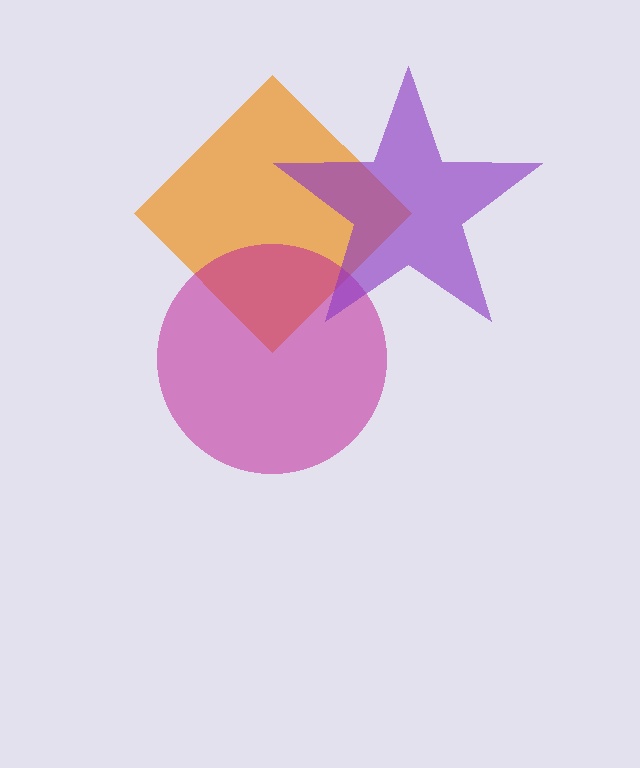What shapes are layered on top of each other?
The layered shapes are: an orange diamond, a magenta circle, a purple star.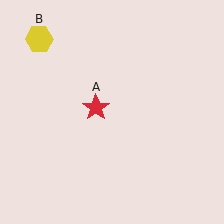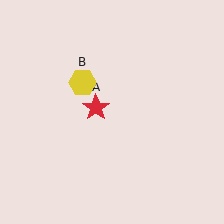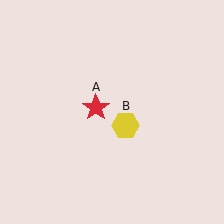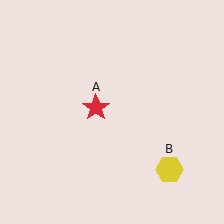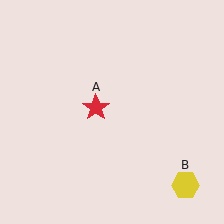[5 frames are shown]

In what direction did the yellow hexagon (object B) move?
The yellow hexagon (object B) moved down and to the right.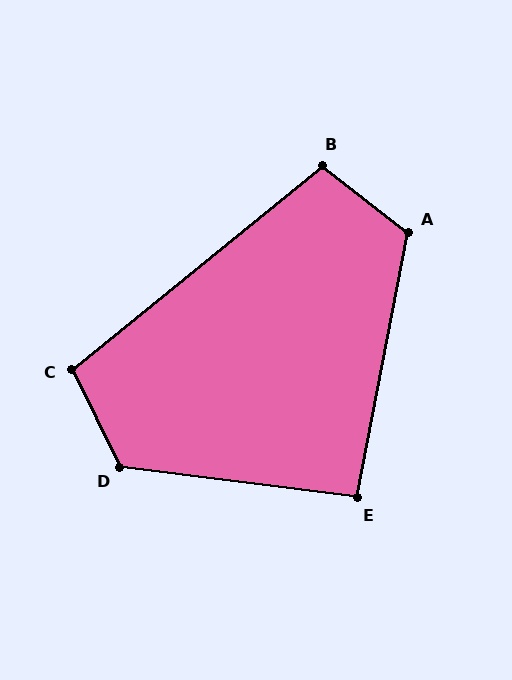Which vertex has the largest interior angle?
D, at approximately 123 degrees.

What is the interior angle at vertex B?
Approximately 103 degrees (obtuse).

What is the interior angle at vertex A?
Approximately 117 degrees (obtuse).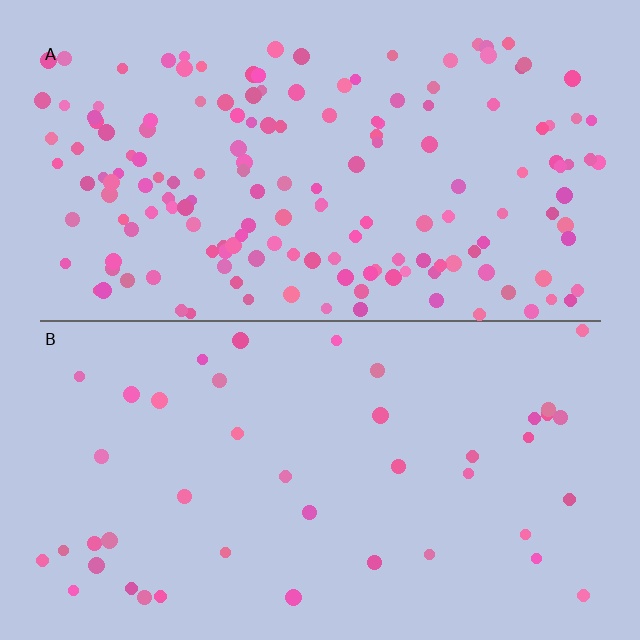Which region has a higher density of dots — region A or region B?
A (the top).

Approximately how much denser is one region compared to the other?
Approximately 3.7× — region A over region B.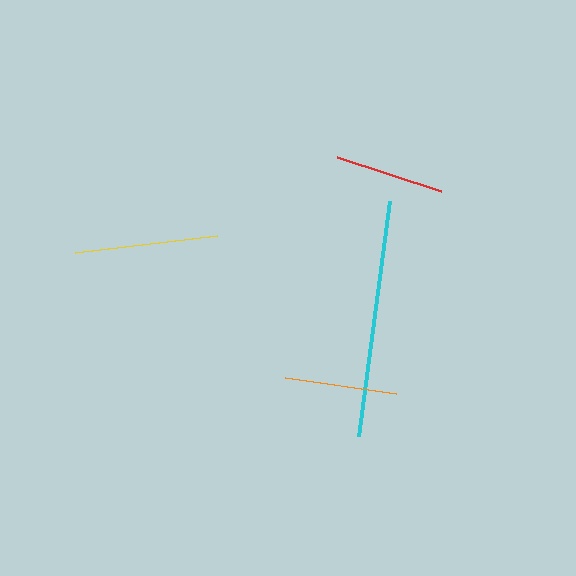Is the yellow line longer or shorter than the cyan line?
The cyan line is longer than the yellow line.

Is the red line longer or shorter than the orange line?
The orange line is longer than the red line.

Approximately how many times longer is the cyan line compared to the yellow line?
The cyan line is approximately 1.7 times the length of the yellow line.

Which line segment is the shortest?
The red line is the shortest at approximately 109 pixels.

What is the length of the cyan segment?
The cyan segment is approximately 237 pixels long.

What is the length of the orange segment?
The orange segment is approximately 112 pixels long.